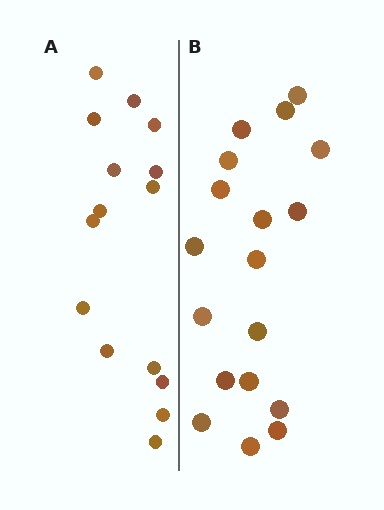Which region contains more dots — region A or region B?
Region B (the right region) has more dots.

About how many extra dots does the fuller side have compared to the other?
Region B has just a few more — roughly 2 or 3 more dots than region A.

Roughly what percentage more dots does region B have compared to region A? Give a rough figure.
About 20% more.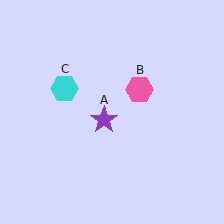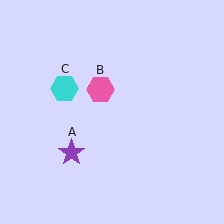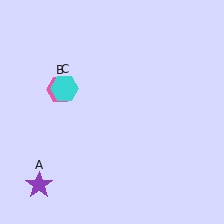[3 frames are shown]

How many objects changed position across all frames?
2 objects changed position: purple star (object A), pink hexagon (object B).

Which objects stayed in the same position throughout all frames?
Cyan hexagon (object C) remained stationary.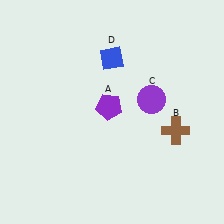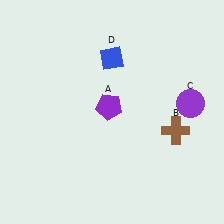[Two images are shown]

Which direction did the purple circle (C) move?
The purple circle (C) moved right.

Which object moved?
The purple circle (C) moved right.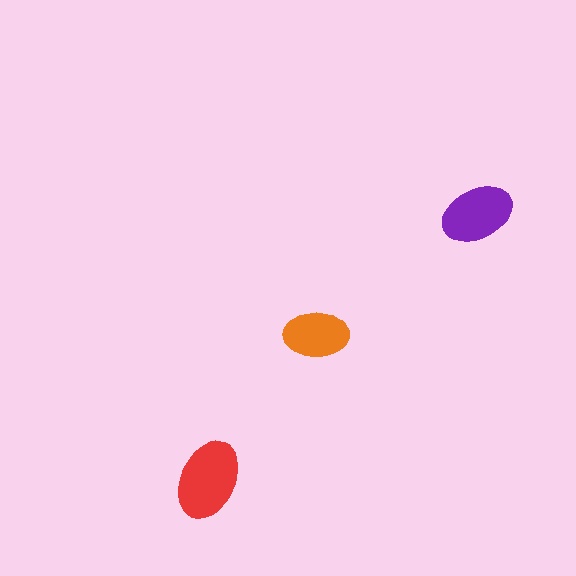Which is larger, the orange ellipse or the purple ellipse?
The purple one.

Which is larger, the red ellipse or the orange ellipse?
The red one.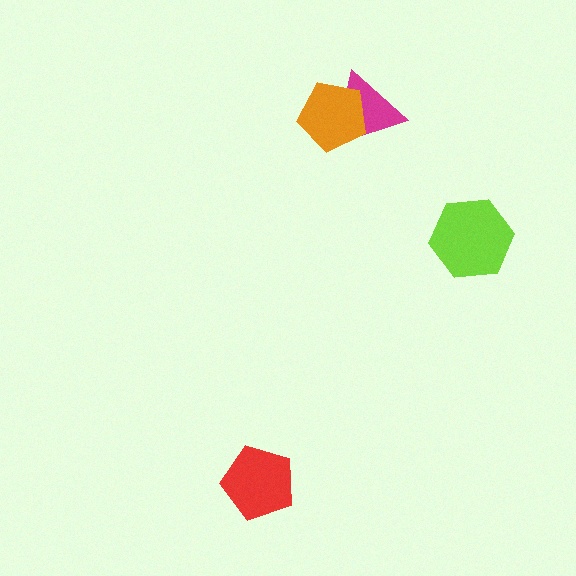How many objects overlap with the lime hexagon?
0 objects overlap with the lime hexagon.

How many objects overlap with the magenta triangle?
1 object overlaps with the magenta triangle.